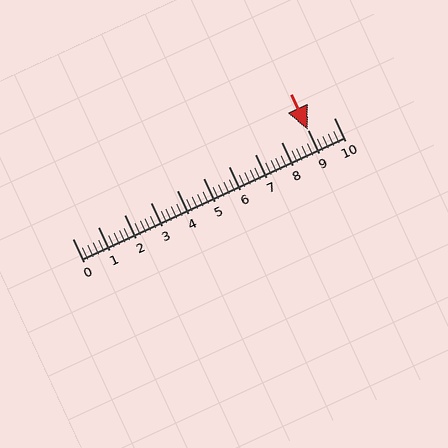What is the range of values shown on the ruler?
The ruler shows values from 0 to 10.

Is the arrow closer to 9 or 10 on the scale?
The arrow is closer to 9.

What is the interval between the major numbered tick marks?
The major tick marks are spaced 1 units apart.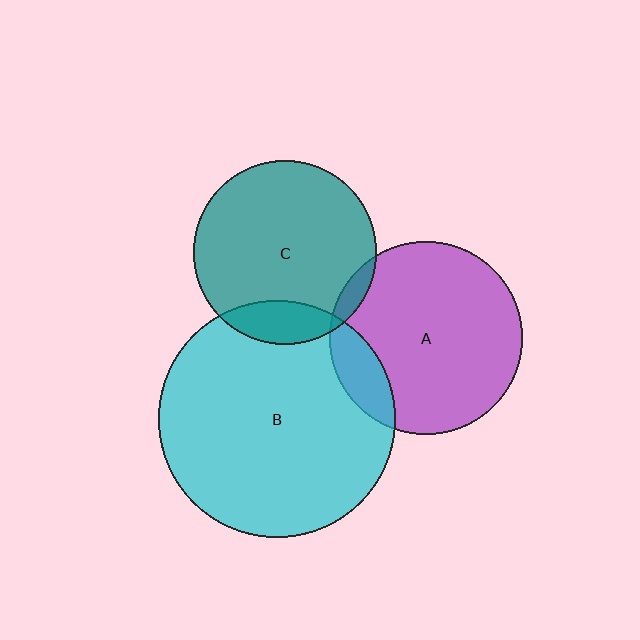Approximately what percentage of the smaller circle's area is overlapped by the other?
Approximately 5%.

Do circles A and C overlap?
Yes.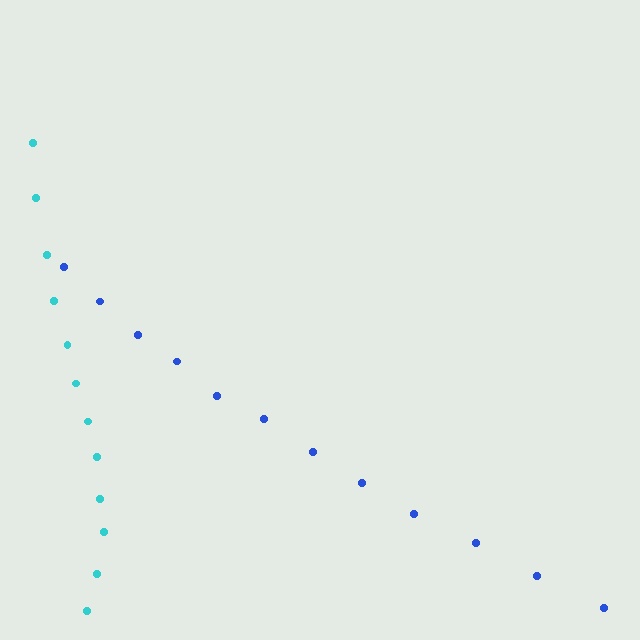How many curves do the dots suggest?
There are 2 distinct paths.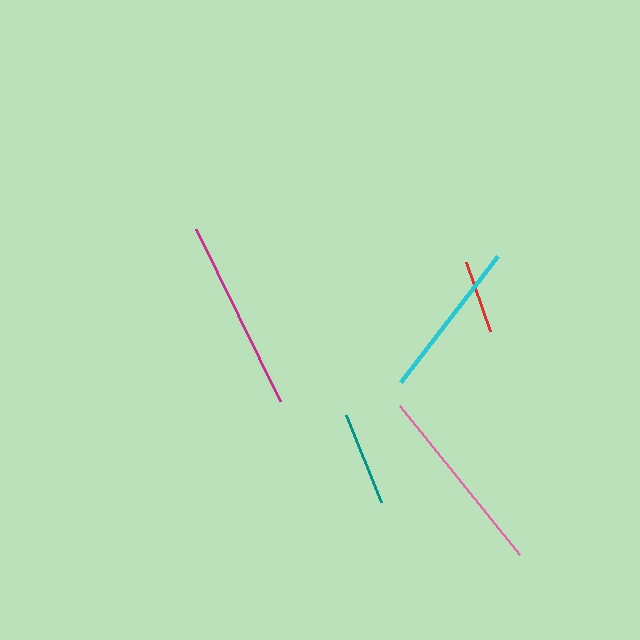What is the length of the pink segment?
The pink segment is approximately 191 pixels long.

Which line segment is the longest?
The magenta line is the longest at approximately 192 pixels.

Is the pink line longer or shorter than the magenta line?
The magenta line is longer than the pink line.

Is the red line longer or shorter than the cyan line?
The cyan line is longer than the red line.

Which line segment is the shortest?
The red line is the shortest at approximately 74 pixels.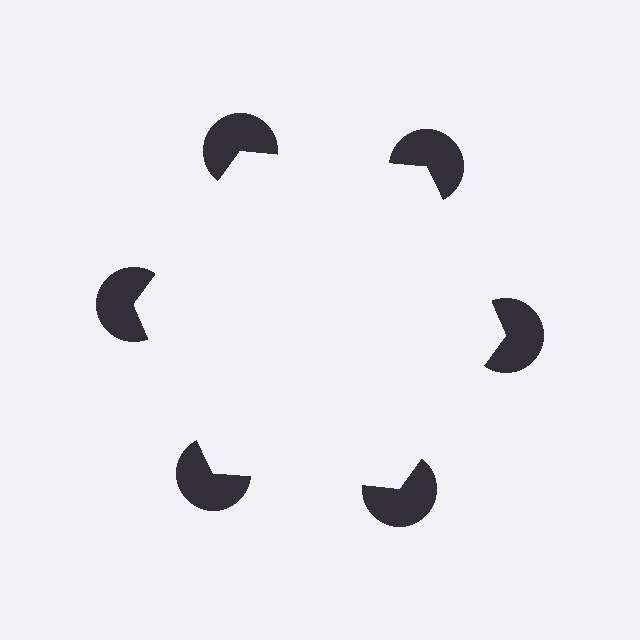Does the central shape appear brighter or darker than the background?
It typically appears slightly brighter than the background, even though no actual brightness change is drawn.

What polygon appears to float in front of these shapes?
An illusory hexagon — its edges are inferred from the aligned wedge cuts in the pac-man discs, not physically drawn.